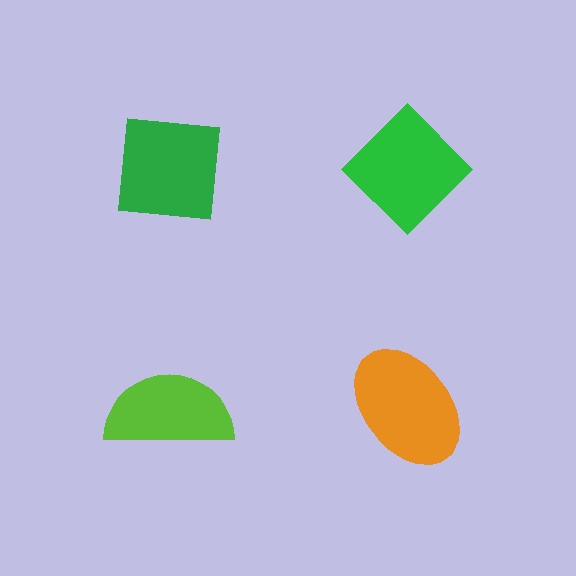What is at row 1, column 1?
A green square.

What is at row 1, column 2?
A green diamond.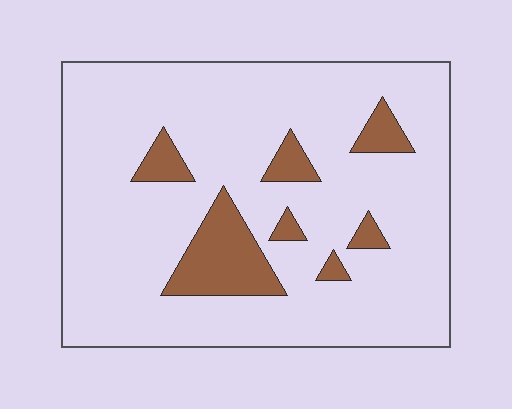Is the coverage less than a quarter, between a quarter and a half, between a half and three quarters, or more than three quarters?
Less than a quarter.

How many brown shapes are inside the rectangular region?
7.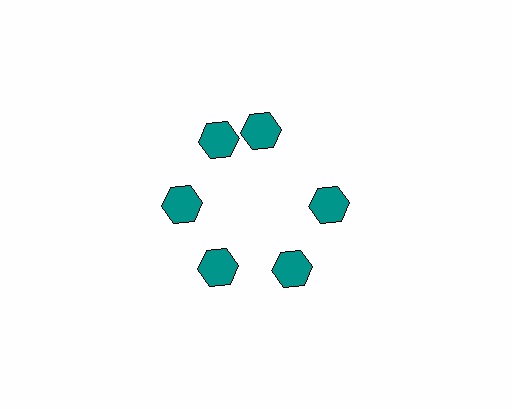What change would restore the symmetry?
The symmetry would be restored by rotating it back into even spacing with its neighbors so that all 6 hexagons sit at equal angles and equal distance from the center.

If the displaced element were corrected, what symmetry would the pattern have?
It would have 6-fold rotational symmetry — the pattern would map onto itself every 60 degrees.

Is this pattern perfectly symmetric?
No. The 6 teal hexagons are arranged in a ring, but one element near the 1 o'clock position is rotated out of alignment along the ring, breaking the 6-fold rotational symmetry.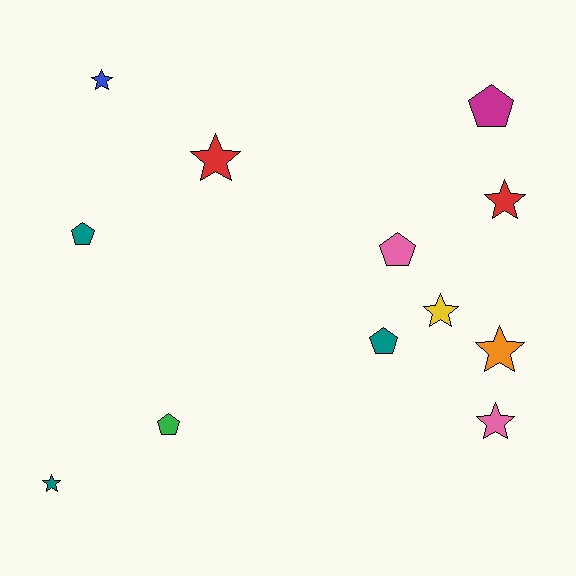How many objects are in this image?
There are 12 objects.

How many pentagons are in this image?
There are 5 pentagons.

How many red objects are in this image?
There are 2 red objects.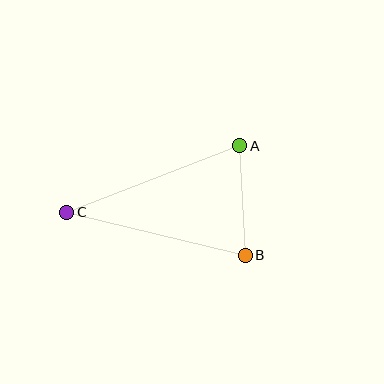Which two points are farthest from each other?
Points A and C are farthest from each other.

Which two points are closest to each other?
Points A and B are closest to each other.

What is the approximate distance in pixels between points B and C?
The distance between B and C is approximately 184 pixels.